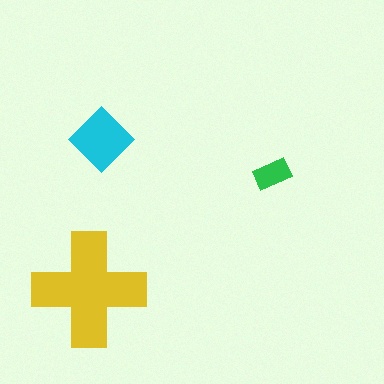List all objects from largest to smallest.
The yellow cross, the cyan diamond, the green rectangle.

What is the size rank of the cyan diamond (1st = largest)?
2nd.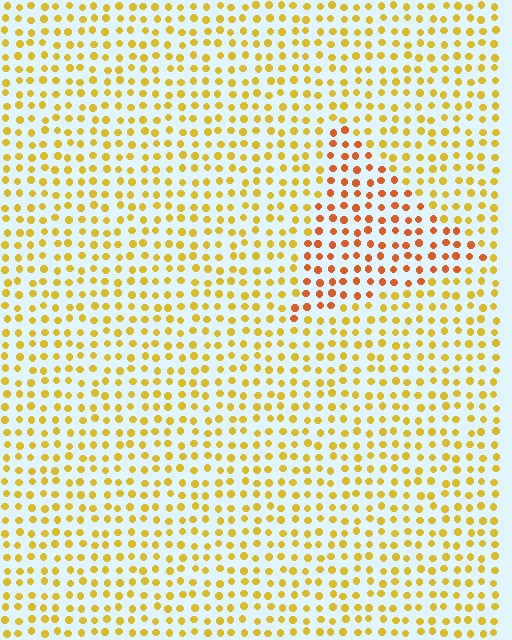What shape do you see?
I see a triangle.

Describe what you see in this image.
The image is filled with small yellow elements in a uniform arrangement. A triangle-shaped region is visible where the elements are tinted to a slightly different hue, forming a subtle color boundary.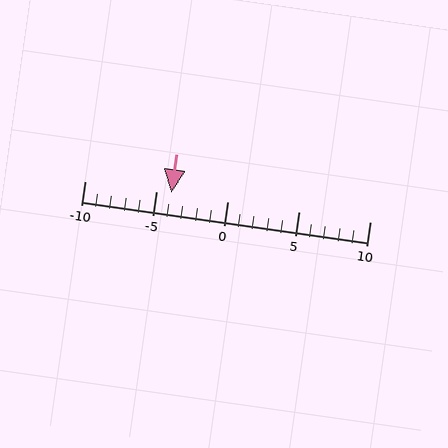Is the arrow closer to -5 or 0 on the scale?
The arrow is closer to -5.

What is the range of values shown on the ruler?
The ruler shows values from -10 to 10.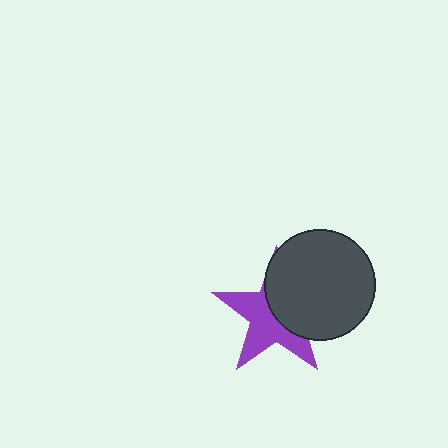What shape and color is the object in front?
The object in front is a dark gray circle.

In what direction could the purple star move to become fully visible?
The purple star could move left. That would shift it out from behind the dark gray circle entirely.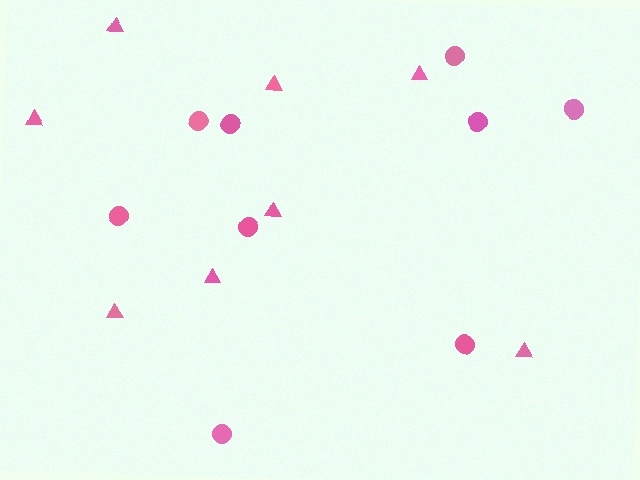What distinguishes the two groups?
There are 2 groups: one group of circles (9) and one group of triangles (8).